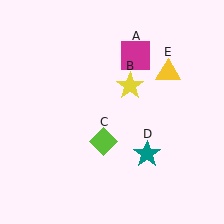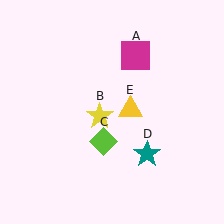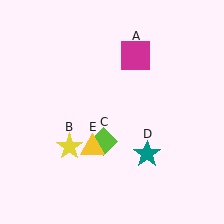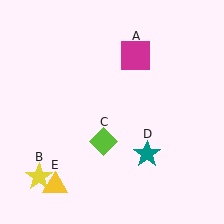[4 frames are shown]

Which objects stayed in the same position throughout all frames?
Magenta square (object A) and lime diamond (object C) and teal star (object D) remained stationary.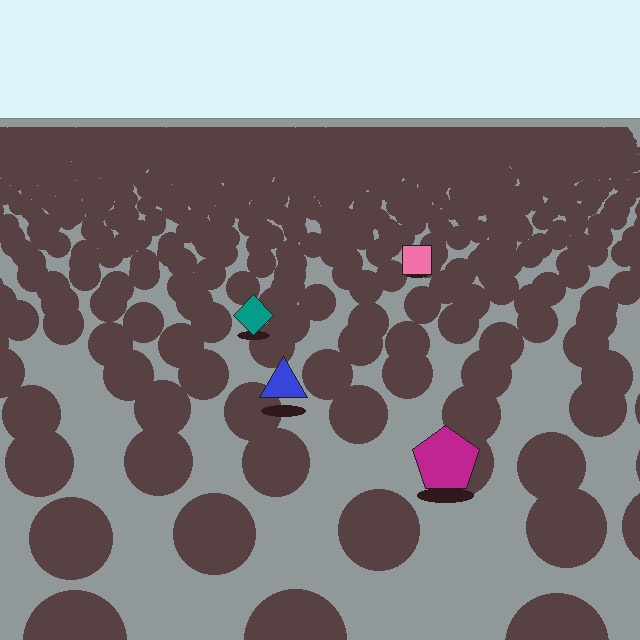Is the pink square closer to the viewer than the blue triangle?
No. The blue triangle is closer — you can tell from the texture gradient: the ground texture is coarser near it.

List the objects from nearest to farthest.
From nearest to farthest: the magenta pentagon, the blue triangle, the teal diamond, the pink square.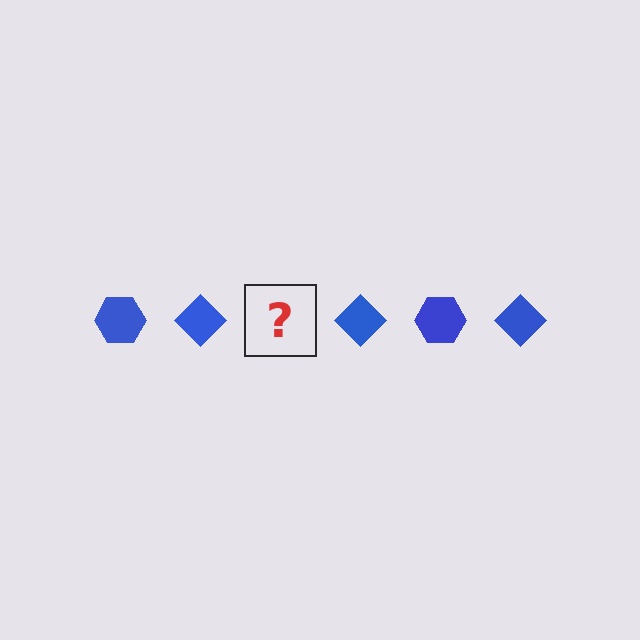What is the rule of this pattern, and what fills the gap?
The rule is that the pattern cycles through hexagon, diamond shapes in blue. The gap should be filled with a blue hexagon.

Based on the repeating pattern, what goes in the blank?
The blank should be a blue hexagon.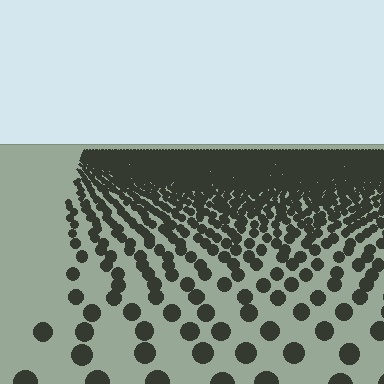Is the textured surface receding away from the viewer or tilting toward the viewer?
The surface is receding away from the viewer. Texture elements get smaller and denser toward the top.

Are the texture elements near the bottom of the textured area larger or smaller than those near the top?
Larger. Near the bottom, elements are closer to the viewer and appear at a bigger on-screen size.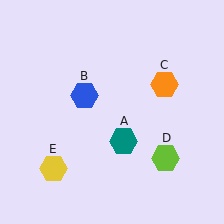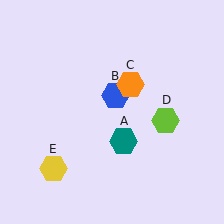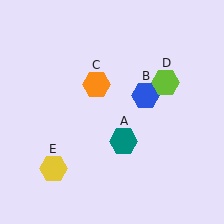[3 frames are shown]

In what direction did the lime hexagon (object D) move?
The lime hexagon (object D) moved up.